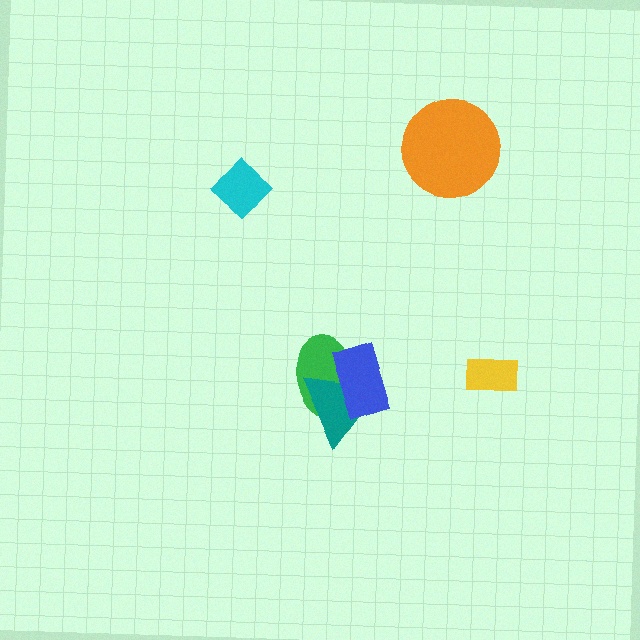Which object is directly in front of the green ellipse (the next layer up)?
The teal triangle is directly in front of the green ellipse.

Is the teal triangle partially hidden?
Yes, it is partially covered by another shape.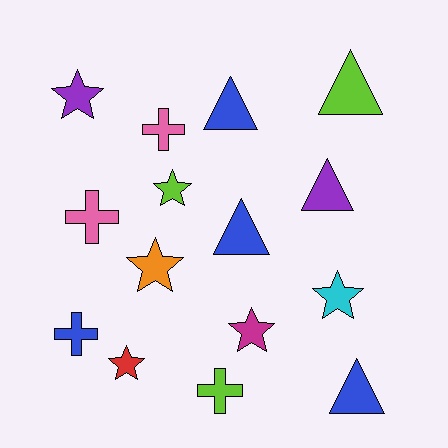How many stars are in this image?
There are 6 stars.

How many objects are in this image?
There are 15 objects.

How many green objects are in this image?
There are no green objects.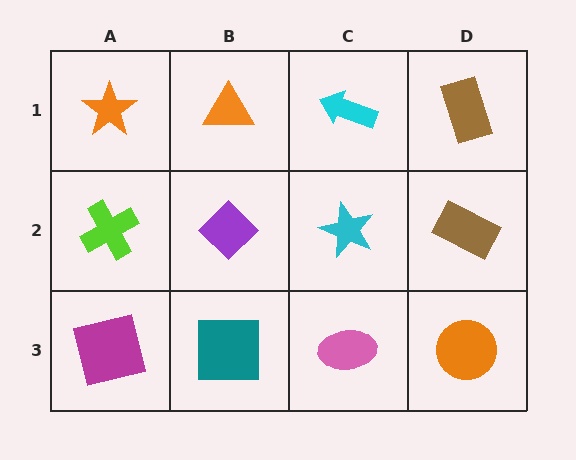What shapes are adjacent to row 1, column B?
A purple diamond (row 2, column B), an orange star (row 1, column A), a cyan arrow (row 1, column C).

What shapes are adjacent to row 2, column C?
A cyan arrow (row 1, column C), a pink ellipse (row 3, column C), a purple diamond (row 2, column B), a brown rectangle (row 2, column D).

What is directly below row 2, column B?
A teal square.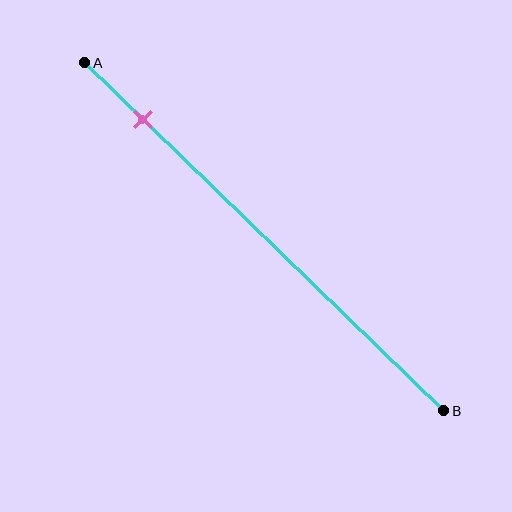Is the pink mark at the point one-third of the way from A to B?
No, the mark is at about 15% from A, not at the 33% one-third point.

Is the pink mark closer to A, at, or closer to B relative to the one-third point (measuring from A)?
The pink mark is closer to point A than the one-third point of segment AB.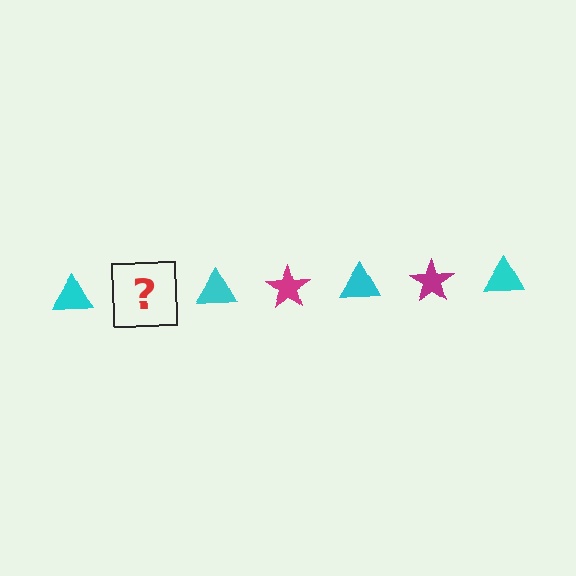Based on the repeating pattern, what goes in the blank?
The blank should be a magenta star.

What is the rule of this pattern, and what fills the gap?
The rule is that the pattern alternates between cyan triangle and magenta star. The gap should be filled with a magenta star.